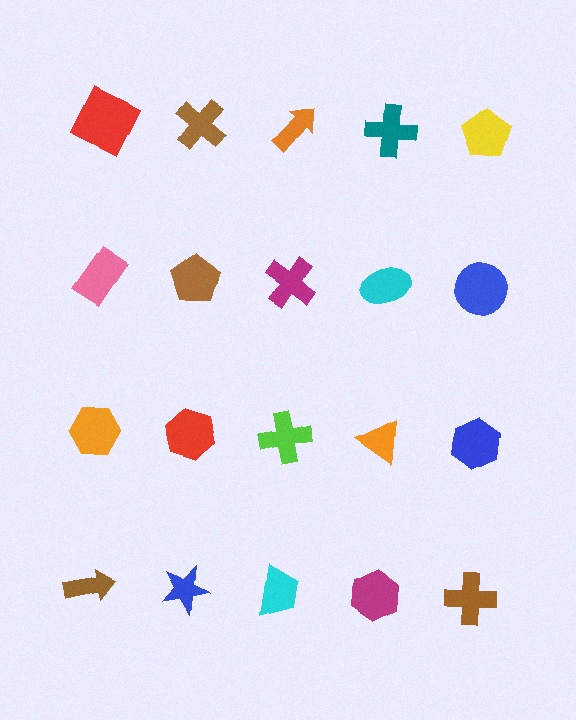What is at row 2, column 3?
A magenta cross.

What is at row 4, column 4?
A magenta hexagon.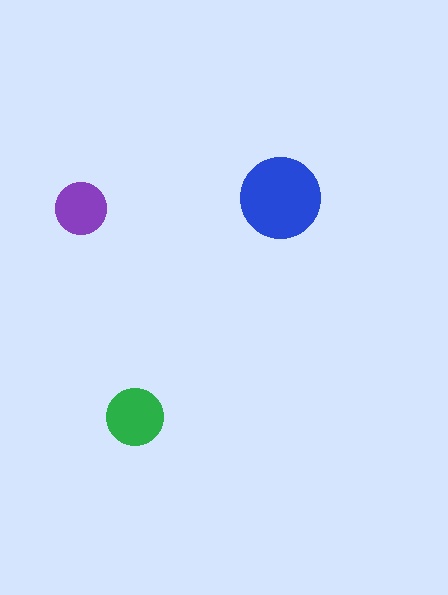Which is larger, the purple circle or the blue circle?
The blue one.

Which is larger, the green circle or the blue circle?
The blue one.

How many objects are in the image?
There are 3 objects in the image.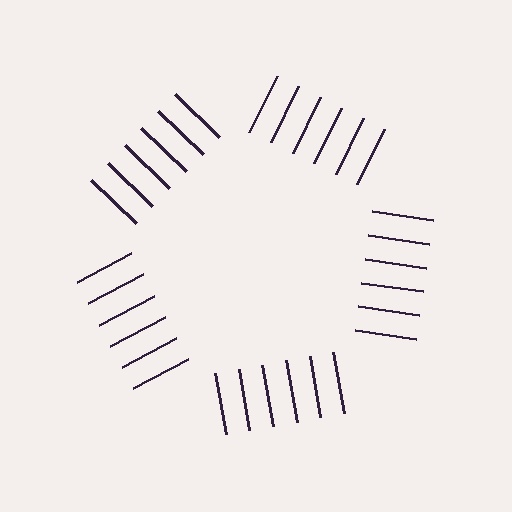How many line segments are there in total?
30 — 6 along each of the 5 edges.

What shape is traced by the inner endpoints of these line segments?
An illusory pentagon — the line segments terminate on its edges but no continuous stroke is drawn.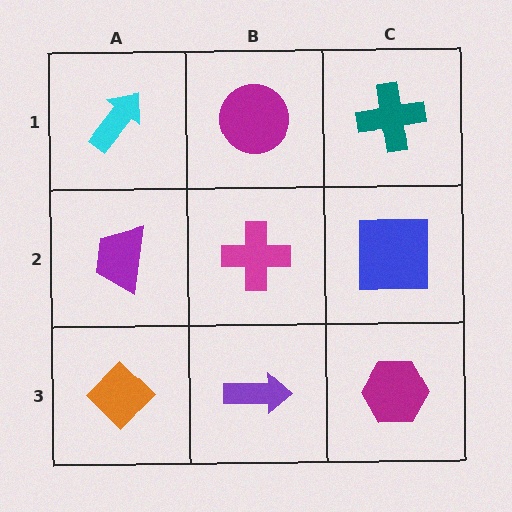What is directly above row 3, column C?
A blue square.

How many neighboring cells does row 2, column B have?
4.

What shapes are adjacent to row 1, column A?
A purple trapezoid (row 2, column A), a magenta circle (row 1, column B).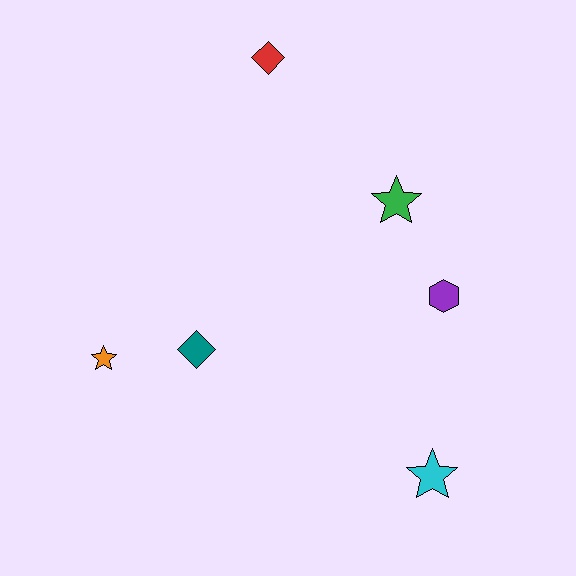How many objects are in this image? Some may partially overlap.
There are 6 objects.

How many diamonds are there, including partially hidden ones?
There are 2 diamonds.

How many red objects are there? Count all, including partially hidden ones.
There is 1 red object.